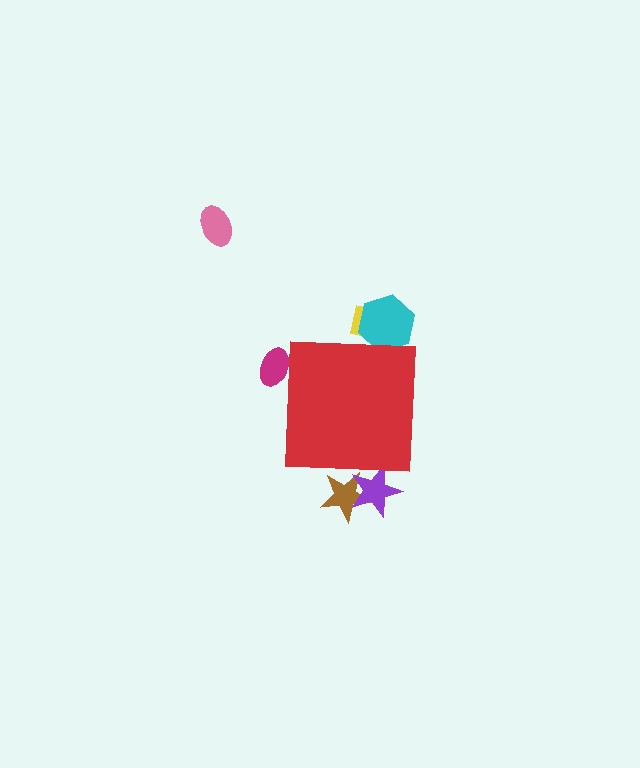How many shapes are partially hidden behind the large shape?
5 shapes are partially hidden.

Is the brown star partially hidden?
Yes, the brown star is partially hidden behind the red square.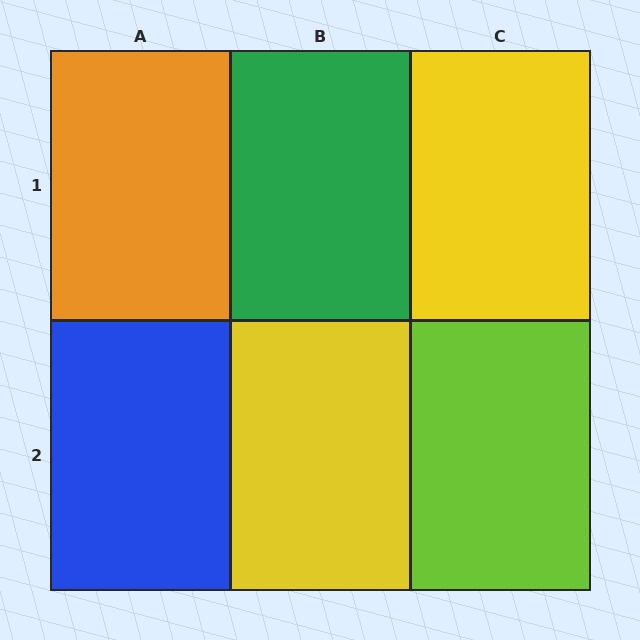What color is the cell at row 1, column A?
Orange.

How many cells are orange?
1 cell is orange.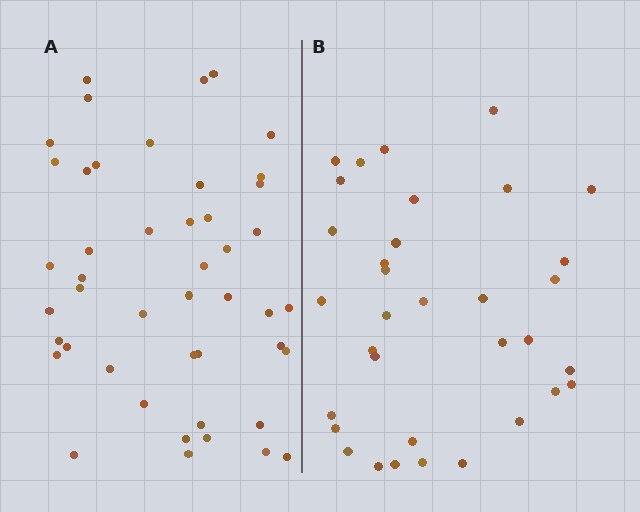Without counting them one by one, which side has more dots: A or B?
Region A (the left region) has more dots.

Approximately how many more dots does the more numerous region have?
Region A has roughly 12 or so more dots than region B.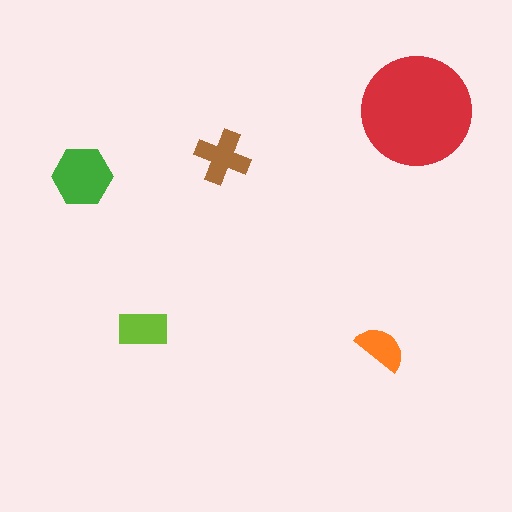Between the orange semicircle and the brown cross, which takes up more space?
The brown cross.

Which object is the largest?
The red circle.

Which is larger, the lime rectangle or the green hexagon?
The green hexagon.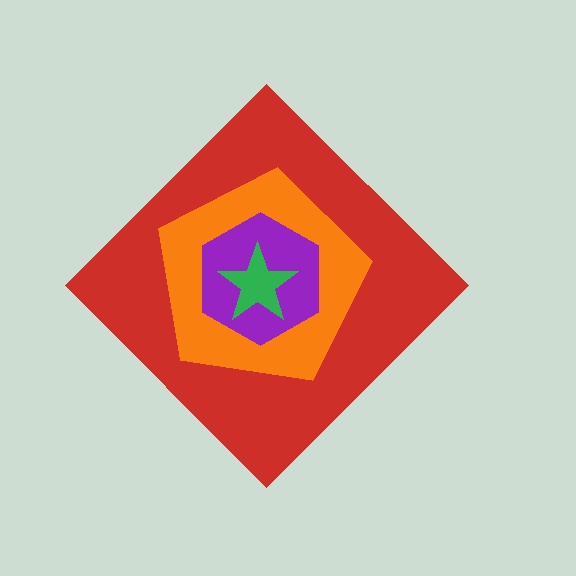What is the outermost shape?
The red diamond.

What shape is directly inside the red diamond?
The orange pentagon.